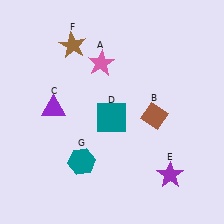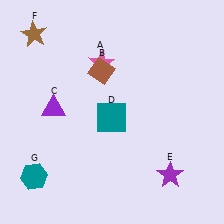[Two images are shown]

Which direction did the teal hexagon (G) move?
The teal hexagon (G) moved left.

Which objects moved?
The objects that moved are: the brown diamond (B), the brown star (F), the teal hexagon (G).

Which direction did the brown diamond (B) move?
The brown diamond (B) moved left.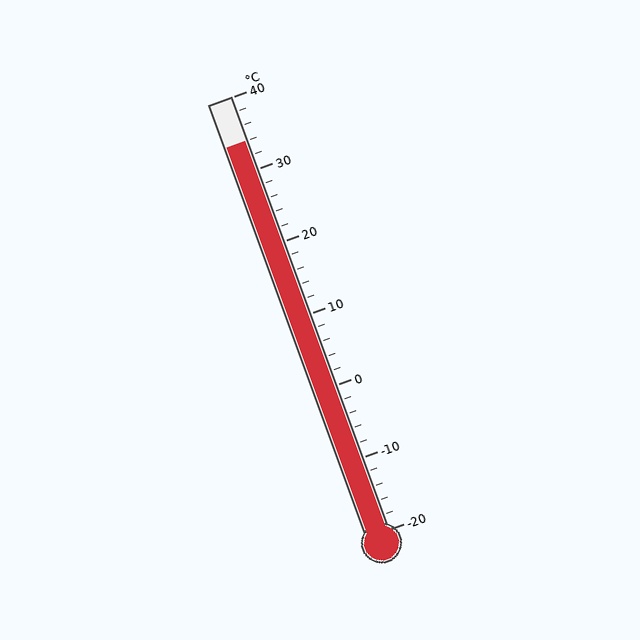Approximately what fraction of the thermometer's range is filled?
The thermometer is filled to approximately 90% of its range.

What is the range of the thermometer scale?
The thermometer scale ranges from -20°C to 40°C.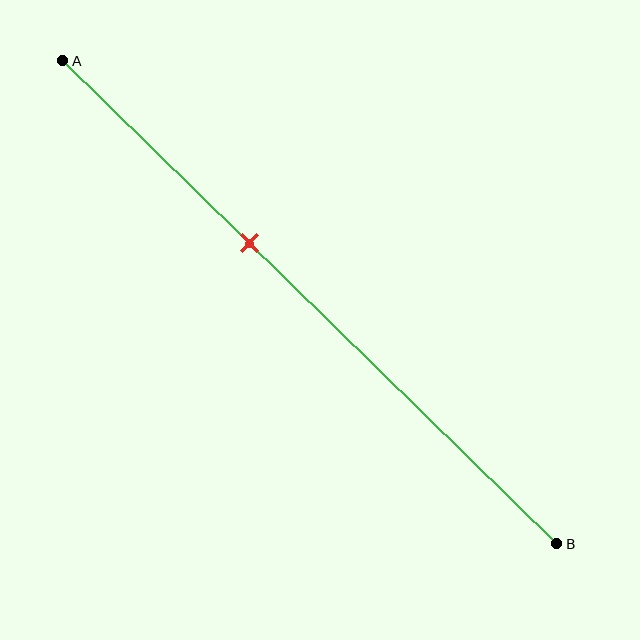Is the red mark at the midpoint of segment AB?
No, the mark is at about 40% from A, not at the 50% midpoint.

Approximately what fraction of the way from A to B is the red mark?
The red mark is approximately 40% of the way from A to B.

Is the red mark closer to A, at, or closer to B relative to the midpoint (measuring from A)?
The red mark is closer to point A than the midpoint of segment AB.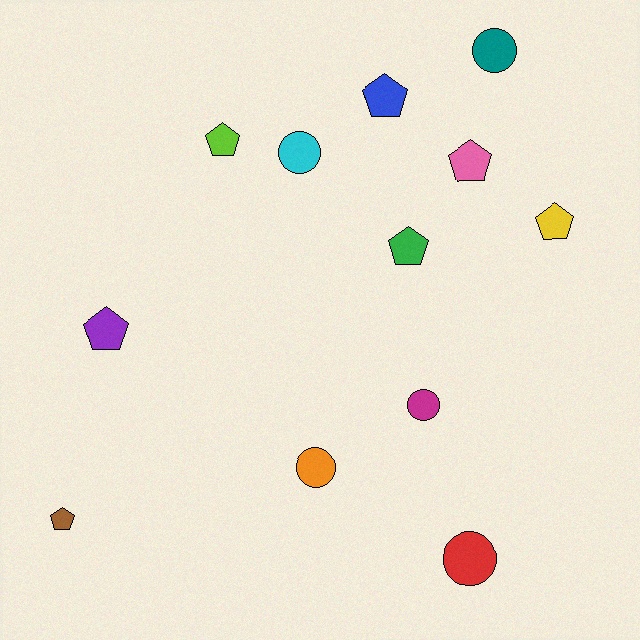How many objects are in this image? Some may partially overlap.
There are 12 objects.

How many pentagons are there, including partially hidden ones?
There are 7 pentagons.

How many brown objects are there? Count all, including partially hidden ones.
There is 1 brown object.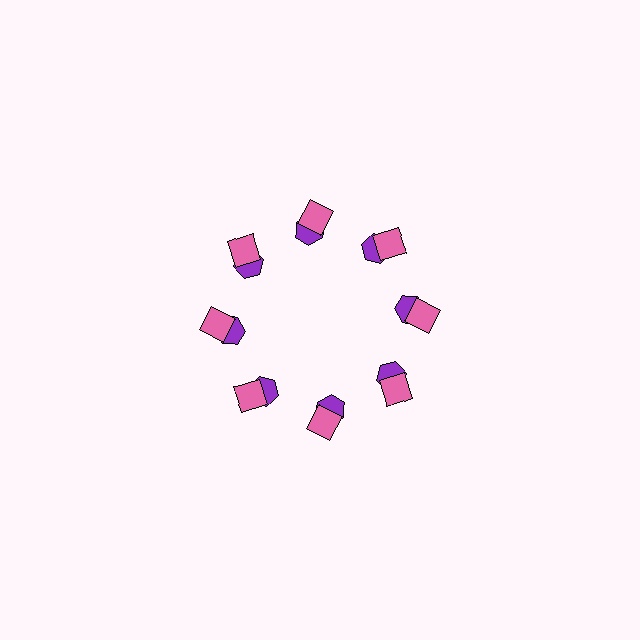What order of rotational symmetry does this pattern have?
This pattern has 8-fold rotational symmetry.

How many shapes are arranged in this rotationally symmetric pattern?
There are 16 shapes, arranged in 8 groups of 2.